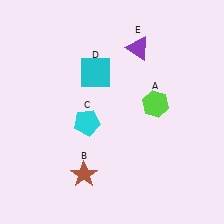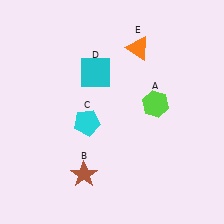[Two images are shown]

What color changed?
The triangle (E) changed from purple in Image 1 to orange in Image 2.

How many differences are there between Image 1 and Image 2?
There is 1 difference between the two images.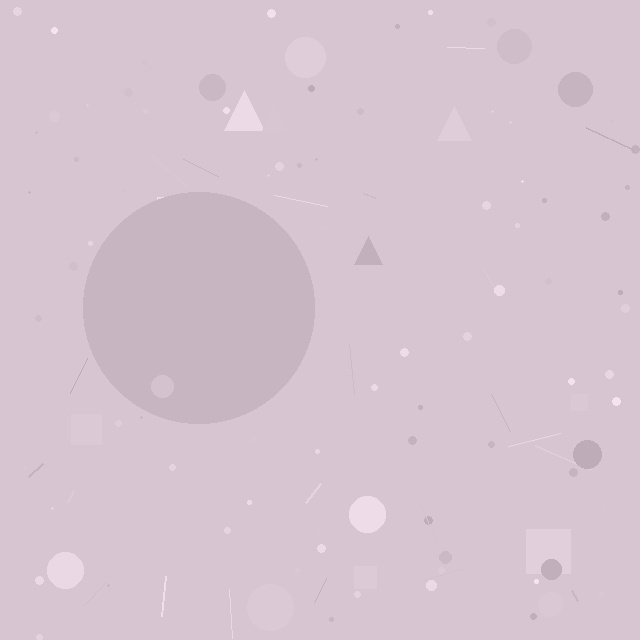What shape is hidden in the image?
A circle is hidden in the image.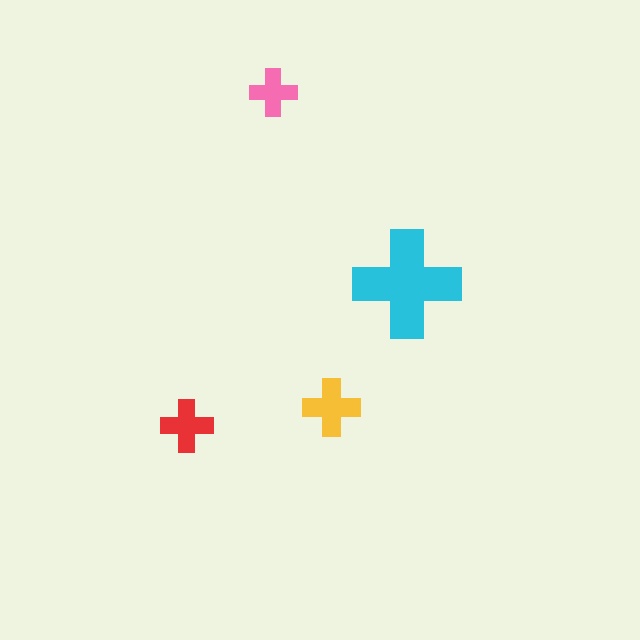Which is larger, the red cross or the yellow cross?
The yellow one.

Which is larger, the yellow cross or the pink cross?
The yellow one.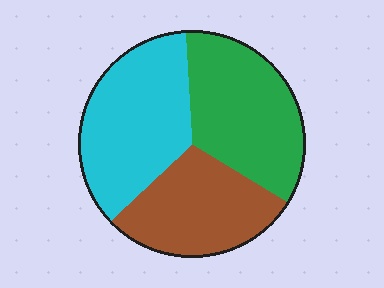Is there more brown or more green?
Green.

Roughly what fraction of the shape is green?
Green covers about 35% of the shape.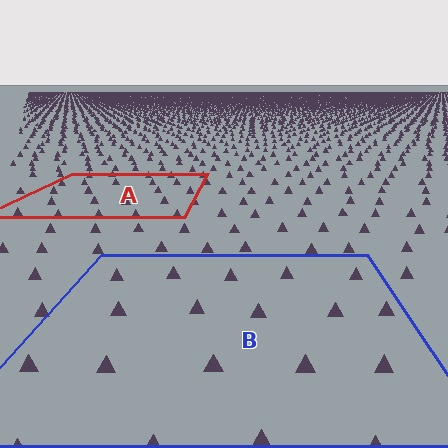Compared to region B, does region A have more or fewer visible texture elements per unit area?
Region A has more texture elements per unit area — they are packed more densely because it is farther away.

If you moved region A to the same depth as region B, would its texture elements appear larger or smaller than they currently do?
They would appear larger. At a closer depth, the same texture elements are projected at a bigger on-screen size.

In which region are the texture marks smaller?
The texture marks are smaller in region A, because it is farther away.